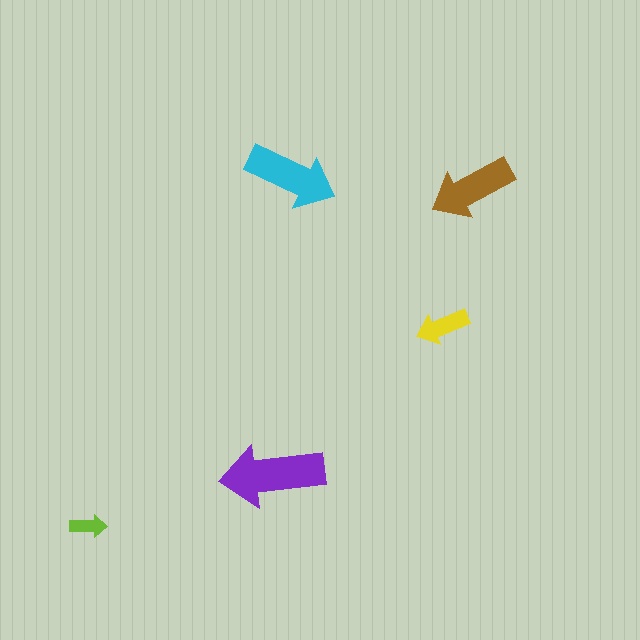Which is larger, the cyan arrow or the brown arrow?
The cyan one.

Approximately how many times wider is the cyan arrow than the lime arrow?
About 2.5 times wider.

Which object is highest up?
The cyan arrow is topmost.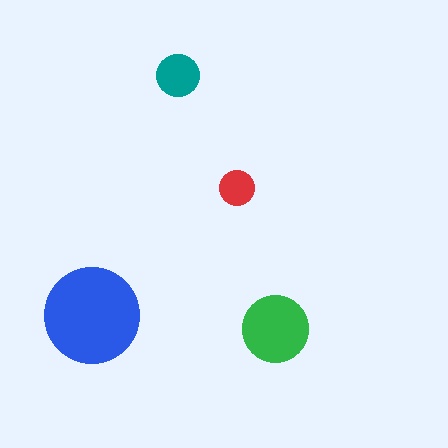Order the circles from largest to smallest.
the blue one, the green one, the teal one, the red one.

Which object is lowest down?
The green circle is bottommost.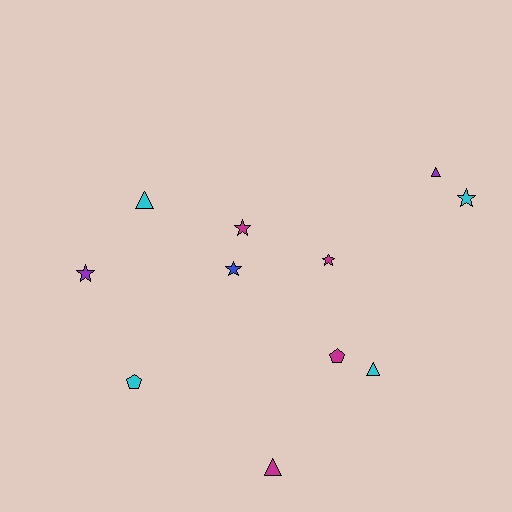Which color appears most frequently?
Magenta, with 4 objects.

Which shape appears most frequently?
Star, with 5 objects.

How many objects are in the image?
There are 11 objects.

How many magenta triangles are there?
There is 1 magenta triangle.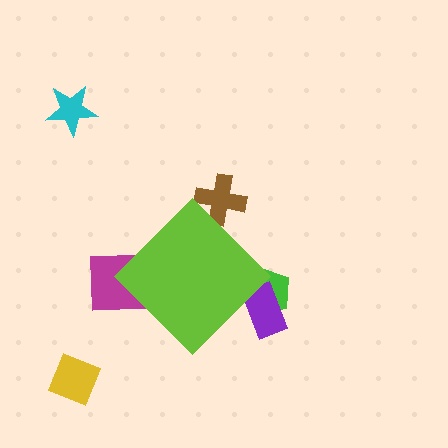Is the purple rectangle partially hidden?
Yes, the purple rectangle is partially hidden behind the lime diamond.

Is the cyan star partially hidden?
No, the cyan star is fully visible.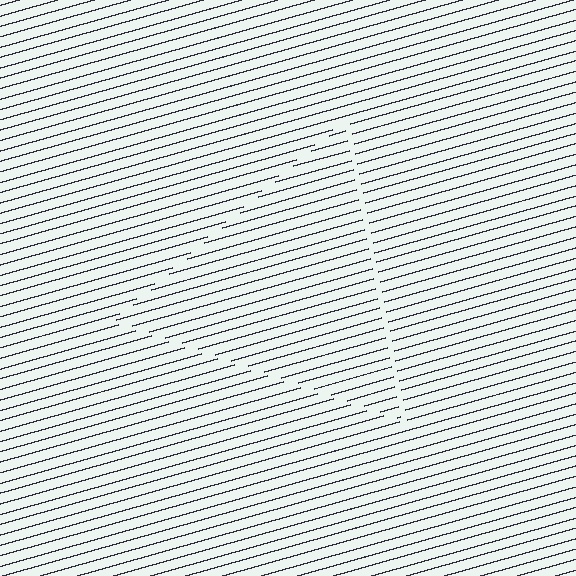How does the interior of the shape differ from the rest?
The interior of the shape contains the same grating, shifted by half a period — the contour is defined by the phase discontinuity where line-ends from the inner and outer gratings abut.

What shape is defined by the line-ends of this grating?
An illusory triangle. The interior of the shape contains the same grating, shifted by half a period — the contour is defined by the phase discontinuity where line-ends from the inner and outer gratings abut.